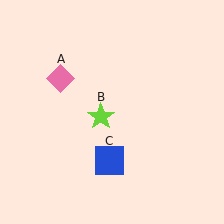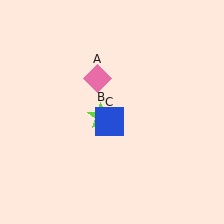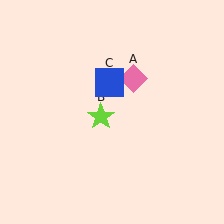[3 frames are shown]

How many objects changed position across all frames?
2 objects changed position: pink diamond (object A), blue square (object C).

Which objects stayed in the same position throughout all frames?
Lime star (object B) remained stationary.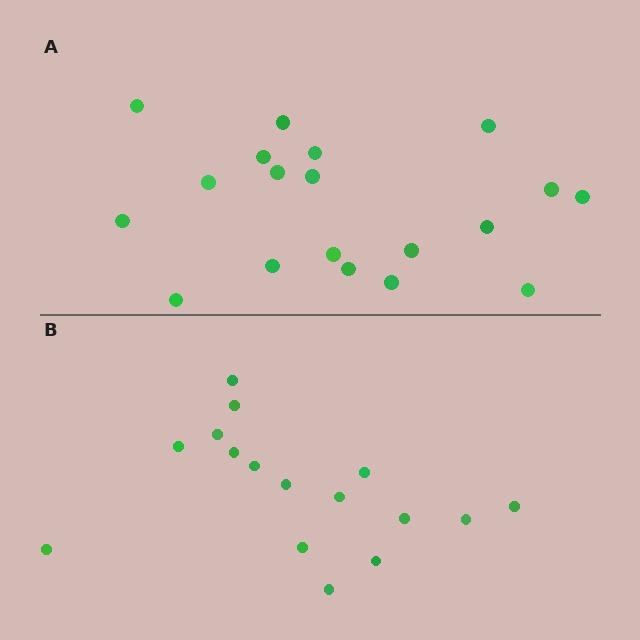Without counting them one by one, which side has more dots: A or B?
Region A (the top region) has more dots.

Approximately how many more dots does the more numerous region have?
Region A has just a few more — roughly 2 or 3 more dots than region B.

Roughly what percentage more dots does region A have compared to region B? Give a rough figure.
About 20% more.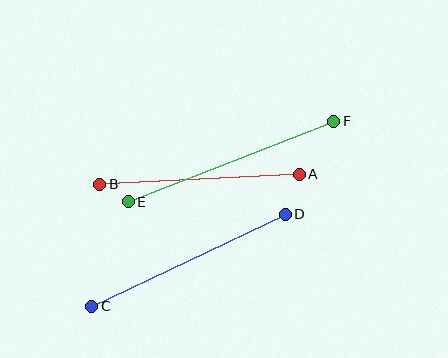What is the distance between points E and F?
The distance is approximately 221 pixels.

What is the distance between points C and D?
The distance is approximately 214 pixels.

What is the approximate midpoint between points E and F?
The midpoint is at approximately (231, 161) pixels.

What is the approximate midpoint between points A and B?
The midpoint is at approximately (200, 179) pixels.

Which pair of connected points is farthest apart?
Points E and F are farthest apart.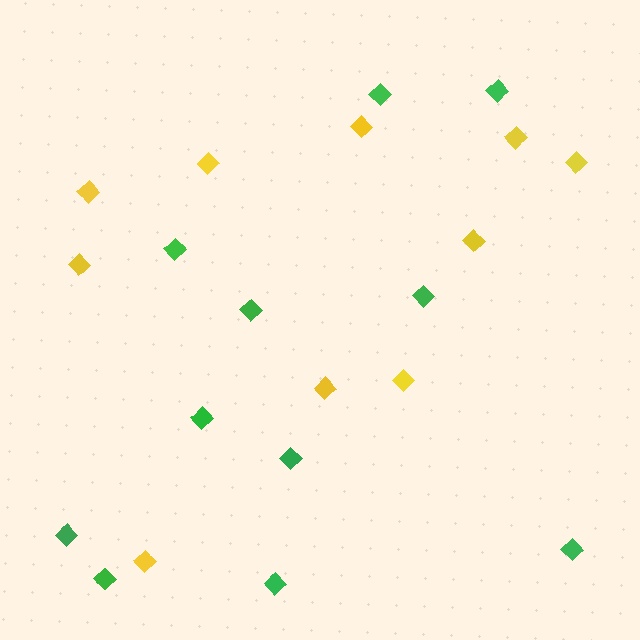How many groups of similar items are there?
There are 2 groups: one group of green diamonds (11) and one group of yellow diamonds (10).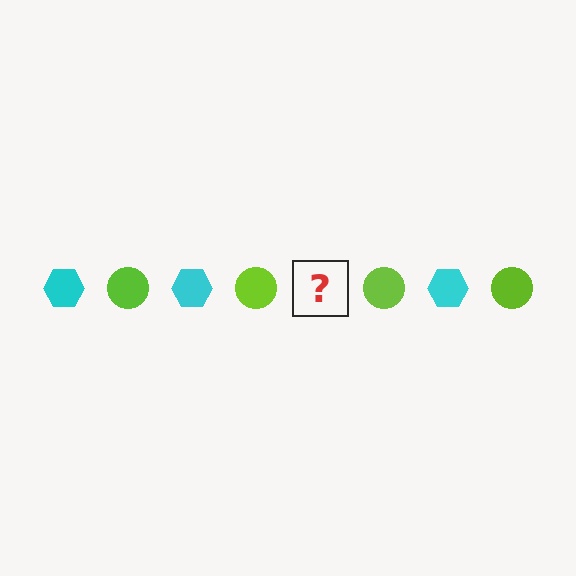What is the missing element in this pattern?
The missing element is a cyan hexagon.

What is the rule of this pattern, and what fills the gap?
The rule is that the pattern alternates between cyan hexagon and lime circle. The gap should be filled with a cyan hexagon.